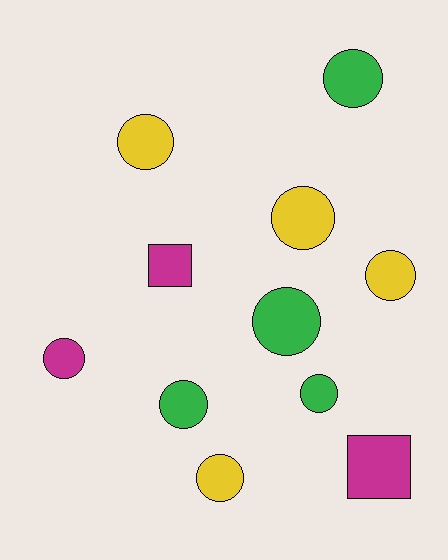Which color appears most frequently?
Yellow, with 4 objects.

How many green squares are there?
There are no green squares.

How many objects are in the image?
There are 11 objects.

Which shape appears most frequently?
Circle, with 9 objects.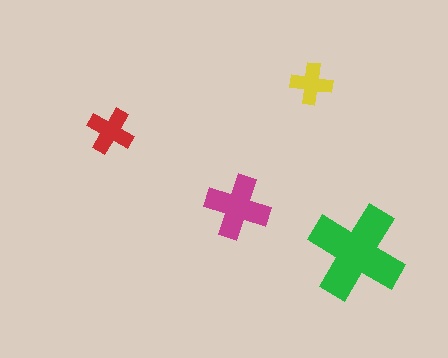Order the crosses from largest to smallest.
the green one, the magenta one, the red one, the yellow one.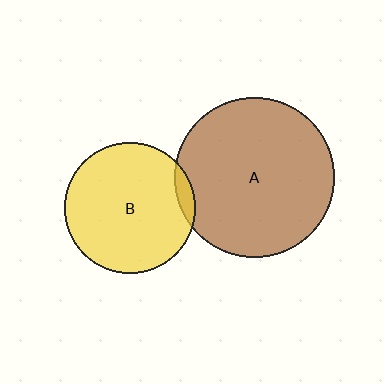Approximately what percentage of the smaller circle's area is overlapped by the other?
Approximately 5%.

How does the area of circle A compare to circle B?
Approximately 1.5 times.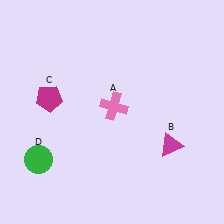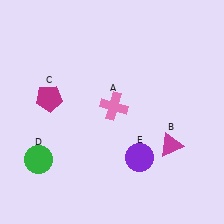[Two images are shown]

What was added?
A purple circle (E) was added in Image 2.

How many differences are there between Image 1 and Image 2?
There is 1 difference between the two images.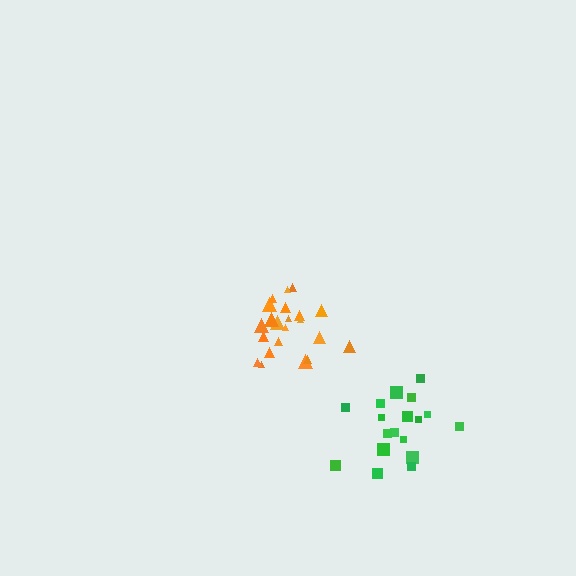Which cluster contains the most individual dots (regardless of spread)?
Orange (22).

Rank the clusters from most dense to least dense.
orange, green.